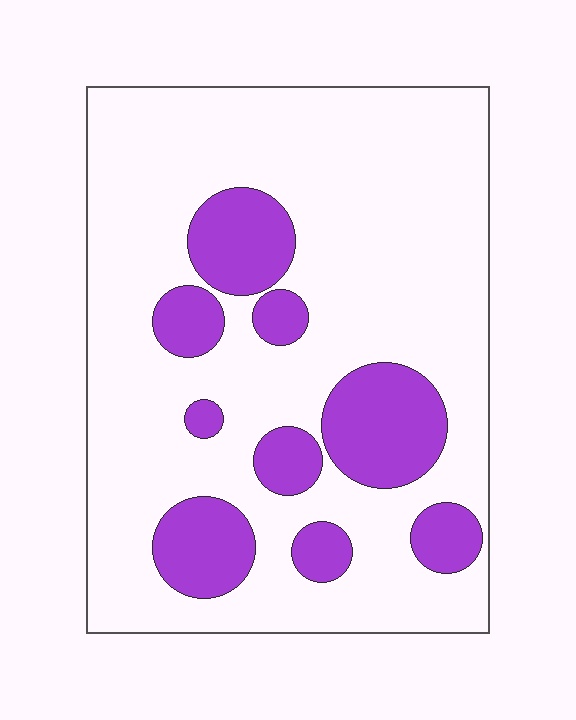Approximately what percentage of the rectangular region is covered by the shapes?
Approximately 20%.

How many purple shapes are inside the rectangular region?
9.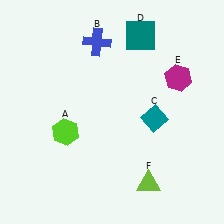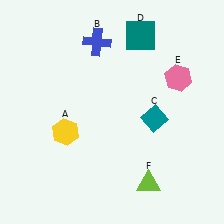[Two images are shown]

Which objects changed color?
A changed from lime to yellow. E changed from magenta to pink.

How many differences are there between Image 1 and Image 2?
There are 2 differences between the two images.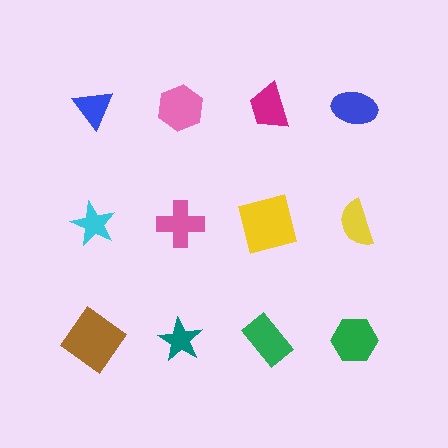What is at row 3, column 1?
A brown diamond.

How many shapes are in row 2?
4 shapes.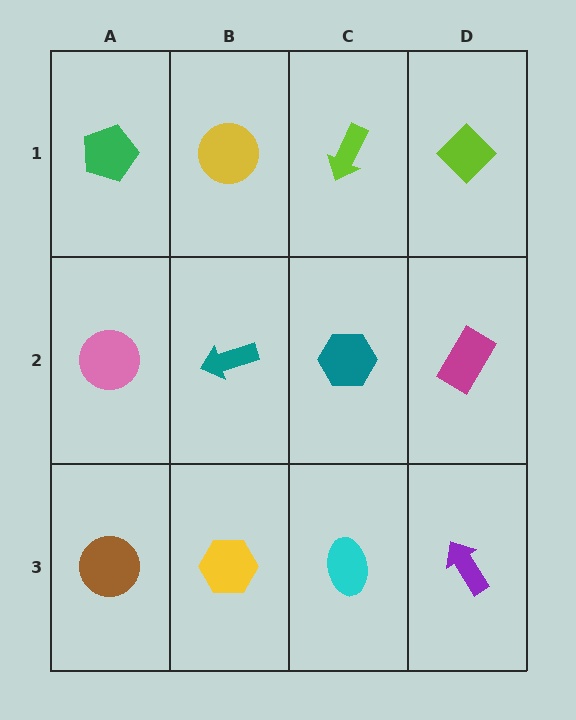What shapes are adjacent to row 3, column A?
A pink circle (row 2, column A), a yellow hexagon (row 3, column B).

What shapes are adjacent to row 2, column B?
A yellow circle (row 1, column B), a yellow hexagon (row 3, column B), a pink circle (row 2, column A), a teal hexagon (row 2, column C).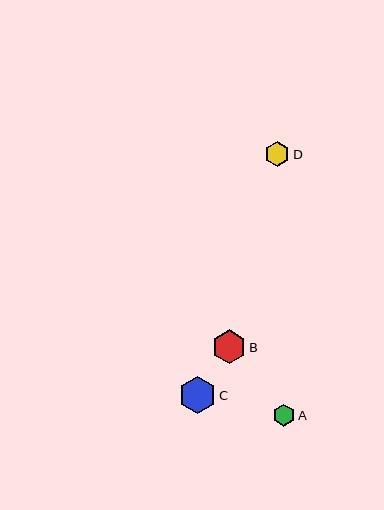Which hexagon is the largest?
Hexagon C is the largest with a size of approximately 37 pixels.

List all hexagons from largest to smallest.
From largest to smallest: C, B, D, A.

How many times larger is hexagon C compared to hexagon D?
Hexagon C is approximately 1.5 times the size of hexagon D.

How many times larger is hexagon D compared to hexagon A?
Hexagon D is approximately 1.1 times the size of hexagon A.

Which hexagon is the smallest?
Hexagon A is the smallest with a size of approximately 22 pixels.